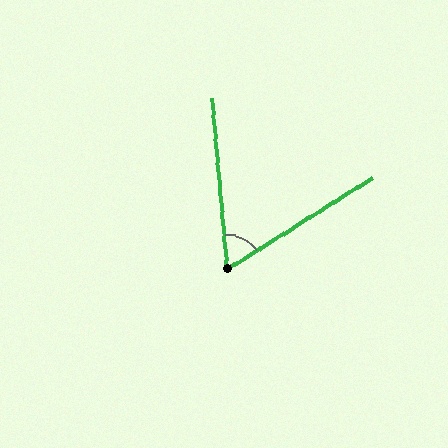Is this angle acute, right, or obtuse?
It is acute.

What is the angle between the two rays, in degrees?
Approximately 63 degrees.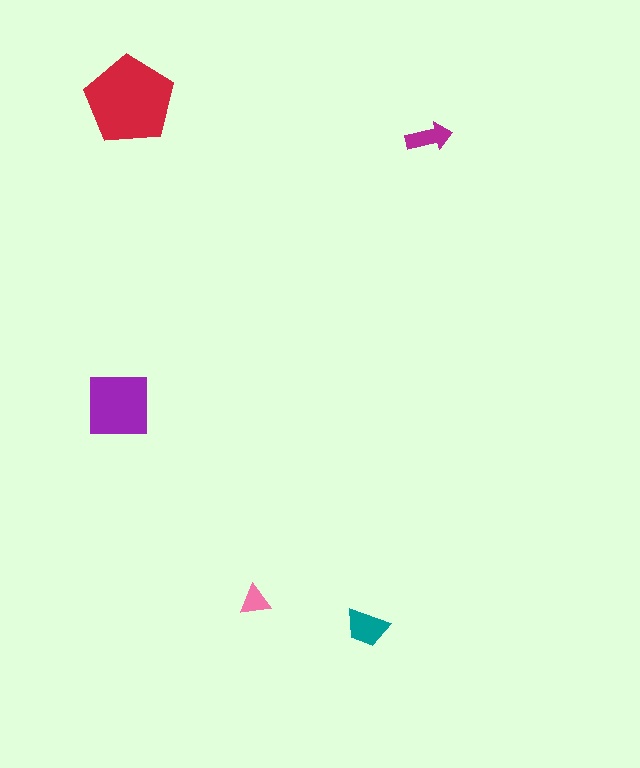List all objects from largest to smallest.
The red pentagon, the purple square, the teal trapezoid, the magenta arrow, the pink triangle.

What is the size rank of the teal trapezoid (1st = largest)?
3rd.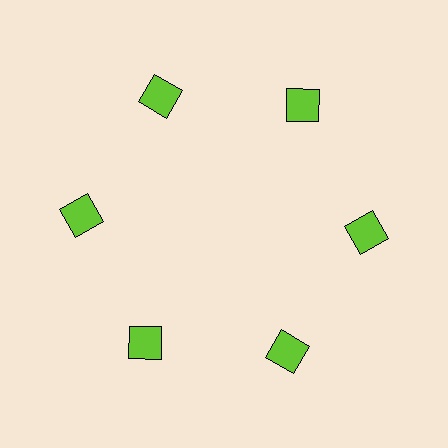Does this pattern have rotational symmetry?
Yes, this pattern has 6-fold rotational symmetry. It looks the same after rotating 60 degrees around the center.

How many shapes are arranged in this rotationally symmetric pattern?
There are 6 shapes, arranged in 6 groups of 1.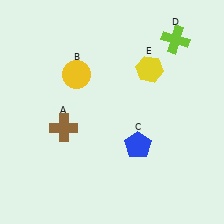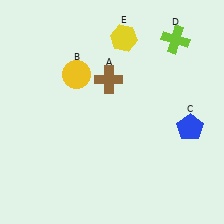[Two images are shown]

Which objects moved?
The objects that moved are: the brown cross (A), the blue pentagon (C), the yellow hexagon (E).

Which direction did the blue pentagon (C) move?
The blue pentagon (C) moved right.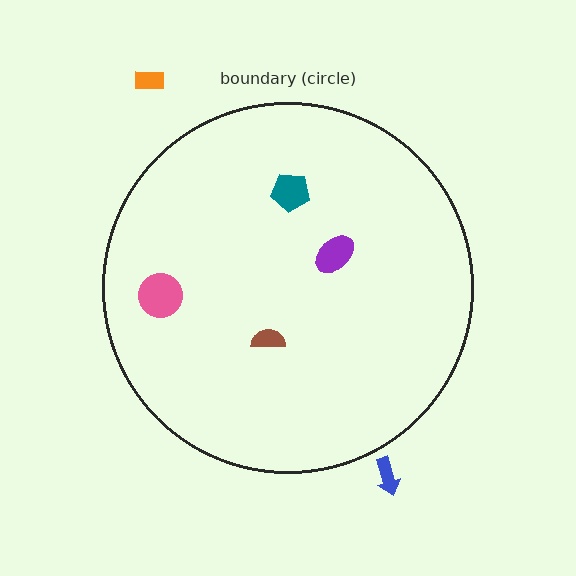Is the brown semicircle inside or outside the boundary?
Inside.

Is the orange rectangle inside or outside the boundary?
Outside.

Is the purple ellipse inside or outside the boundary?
Inside.